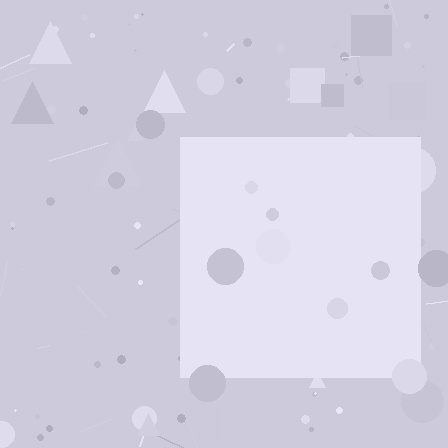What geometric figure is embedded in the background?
A square is embedded in the background.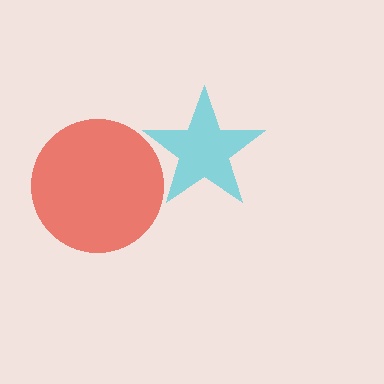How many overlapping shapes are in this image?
There are 2 overlapping shapes in the image.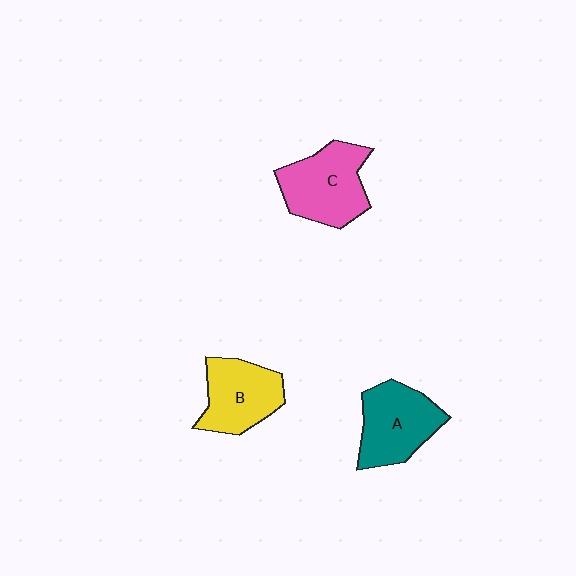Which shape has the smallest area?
Shape B (yellow).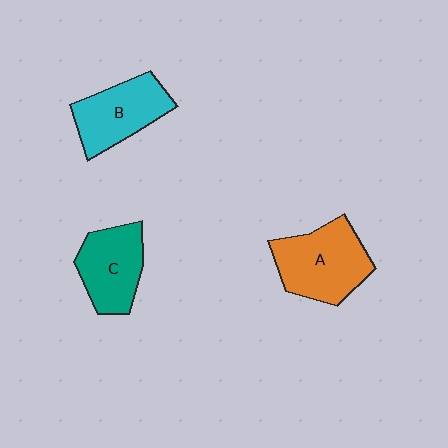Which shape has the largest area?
Shape A (orange).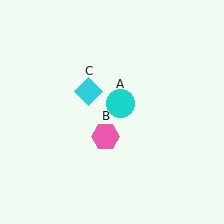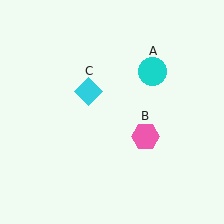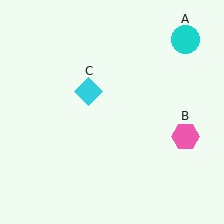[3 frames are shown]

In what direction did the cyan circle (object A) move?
The cyan circle (object A) moved up and to the right.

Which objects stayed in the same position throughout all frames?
Cyan diamond (object C) remained stationary.